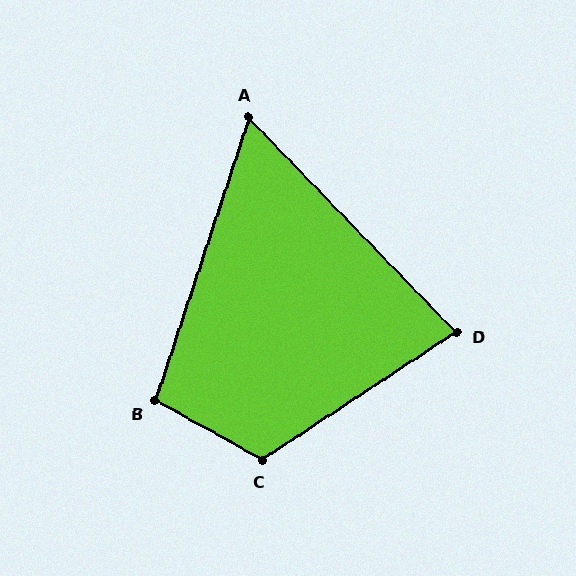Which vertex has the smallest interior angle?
A, at approximately 63 degrees.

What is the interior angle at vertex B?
Approximately 101 degrees (obtuse).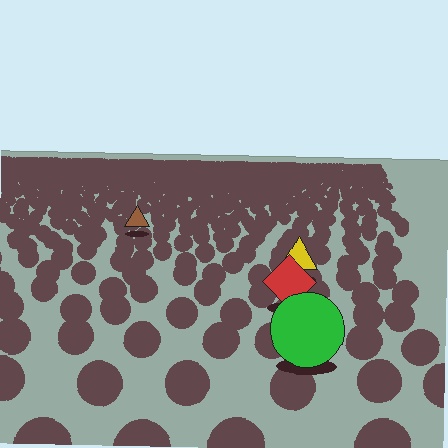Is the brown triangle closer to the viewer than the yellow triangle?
No. The yellow triangle is closer — you can tell from the texture gradient: the ground texture is coarser near it.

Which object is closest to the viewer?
The green circle is closest. The texture marks near it are larger and more spread out.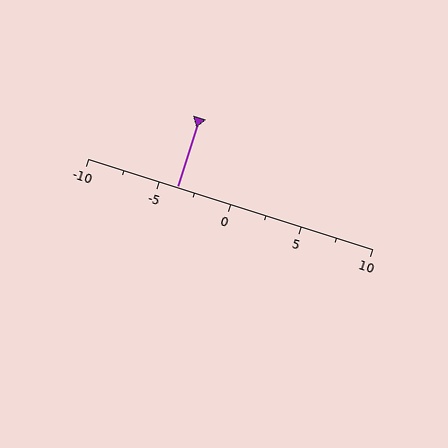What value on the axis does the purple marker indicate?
The marker indicates approximately -3.8.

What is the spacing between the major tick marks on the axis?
The major ticks are spaced 5 apart.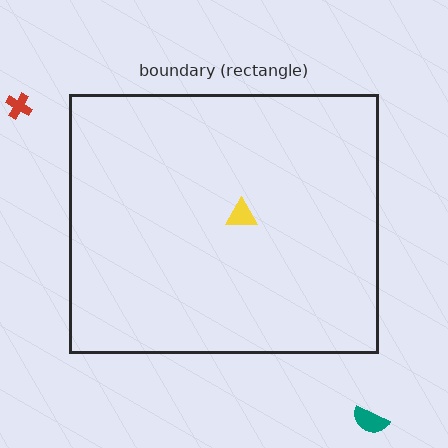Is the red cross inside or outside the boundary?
Outside.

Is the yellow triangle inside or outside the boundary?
Inside.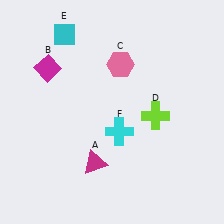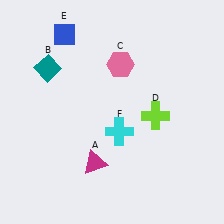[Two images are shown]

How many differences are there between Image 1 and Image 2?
There are 2 differences between the two images.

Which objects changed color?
B changed from magenta to teal. E changed from cyan to blue.